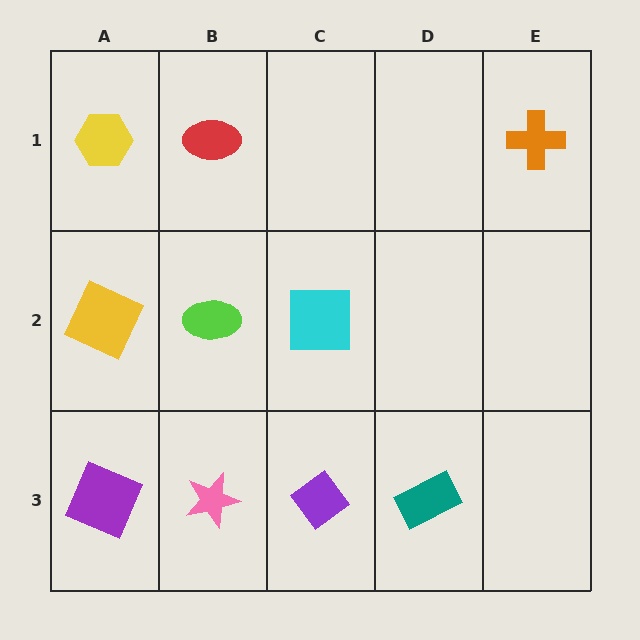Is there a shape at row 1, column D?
No, that cell is empty.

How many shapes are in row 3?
4 shapes.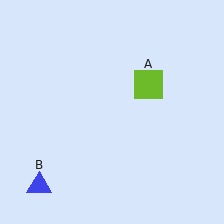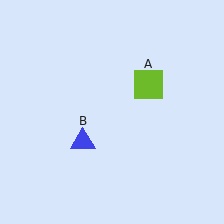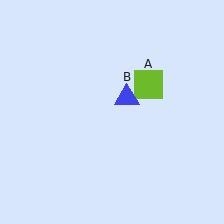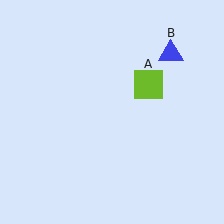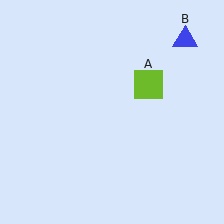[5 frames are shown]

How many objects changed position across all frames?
1 object changed position: blue triangle (object B).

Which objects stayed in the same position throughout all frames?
Lime square (object A) remained stationary.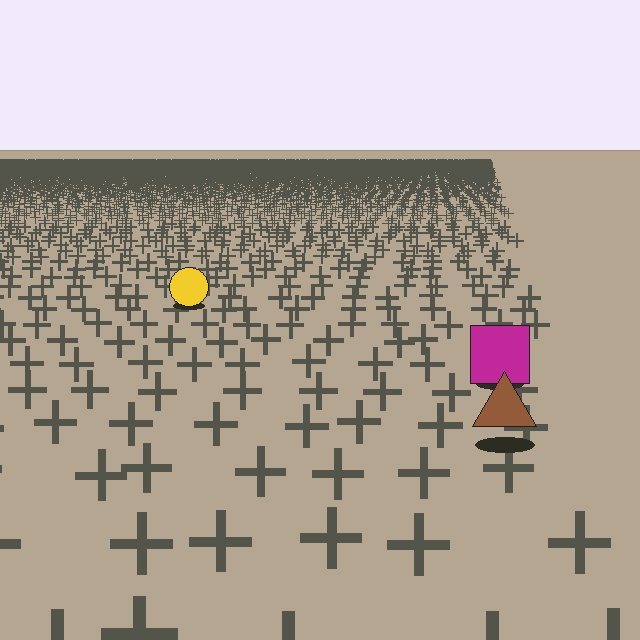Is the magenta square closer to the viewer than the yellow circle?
Yes. The magenta square is closer — you can tell from the texture gradient: the ground texture is coarser near it.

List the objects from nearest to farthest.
From nearest to farthest: the brown triangle, the magenta square, the yellow circle.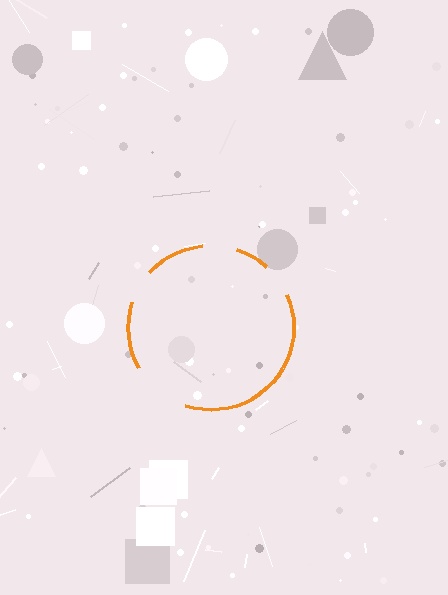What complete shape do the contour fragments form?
The contour fragments form a circle.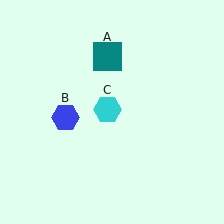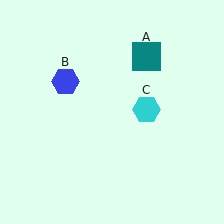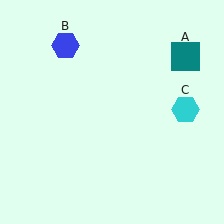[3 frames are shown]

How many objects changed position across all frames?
3 objects changed position: teal square (object A), blue hexagon (object B), cyan hexagon (object C).